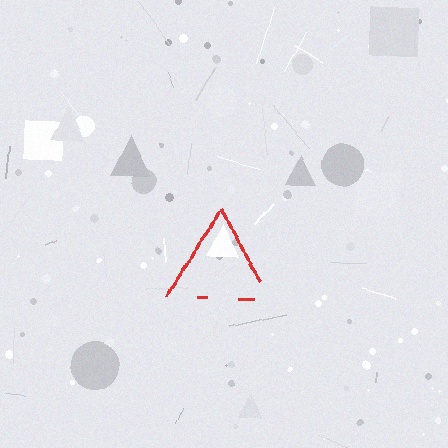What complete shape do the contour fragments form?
The contour fragments form a triangle.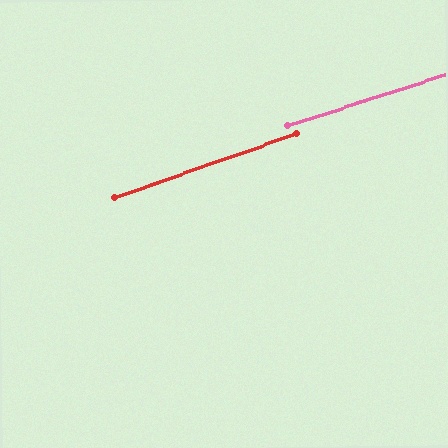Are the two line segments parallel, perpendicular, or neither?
Parallel — their directions differ by only 1.5°.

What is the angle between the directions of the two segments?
Approximately 1 degree.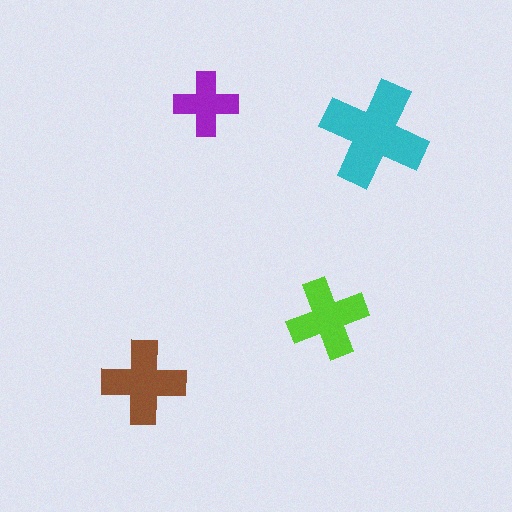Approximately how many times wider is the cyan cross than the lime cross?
About 1.5 times wider.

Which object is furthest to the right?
The cyan cross is rightmost.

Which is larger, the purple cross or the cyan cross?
The cyan one.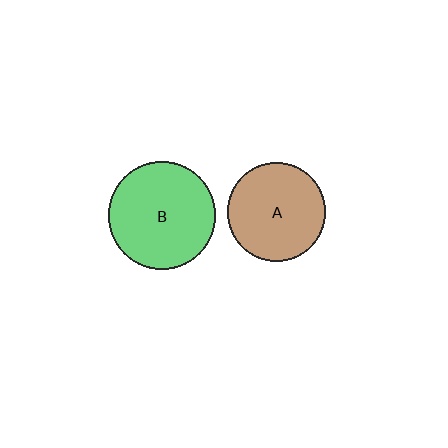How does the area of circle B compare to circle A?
Approximately 1.2 times.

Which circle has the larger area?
Circle B (green).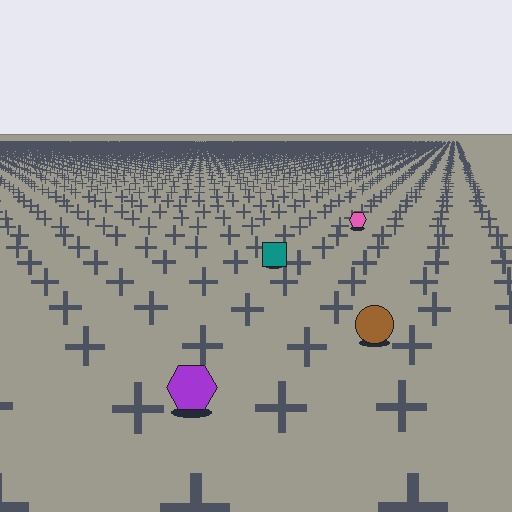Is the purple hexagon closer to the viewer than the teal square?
Yes. The purple hexagon is closer — you can tell from the texture gradient: the ground texture is coarser near it.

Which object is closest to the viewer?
The purple hexagon is closest. The texture marks near it are larger and more spread out.